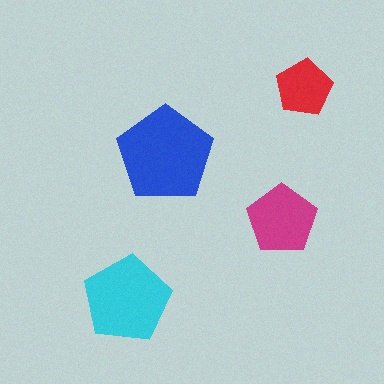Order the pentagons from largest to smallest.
the blue one, the cyan one, the magenta one, the red one.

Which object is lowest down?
The cyan pentagon is bottommost.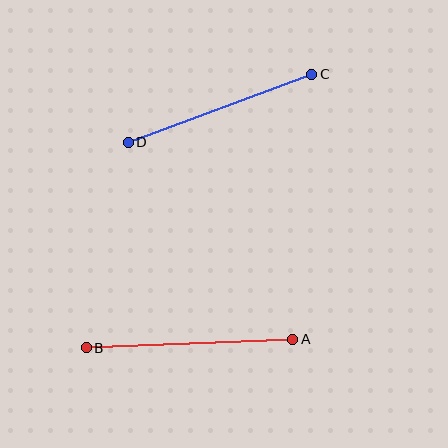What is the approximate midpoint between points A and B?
The midpoint is at approximately (189, 343) pixels.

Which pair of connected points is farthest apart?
Points A and B are farthest apart.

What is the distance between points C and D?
The distance is approximately 195 pixels.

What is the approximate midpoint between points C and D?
The midpoint is at approximately (220, 108) pixels.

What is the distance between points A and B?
The distance is approximately 207 pixels.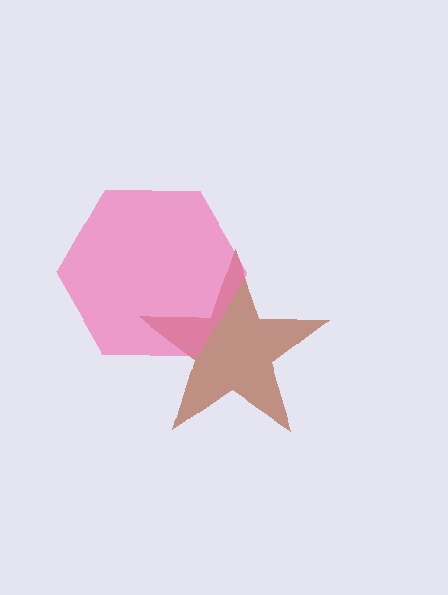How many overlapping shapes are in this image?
There are 2 overlapping shapes in the image.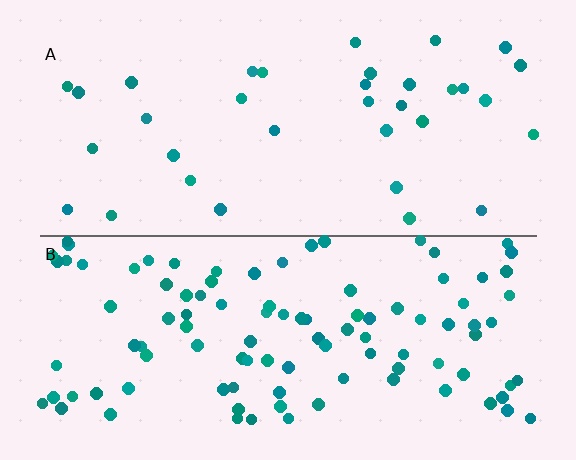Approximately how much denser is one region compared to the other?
Approximately 3.0× — region B over region A.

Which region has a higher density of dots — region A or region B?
B (the bottom).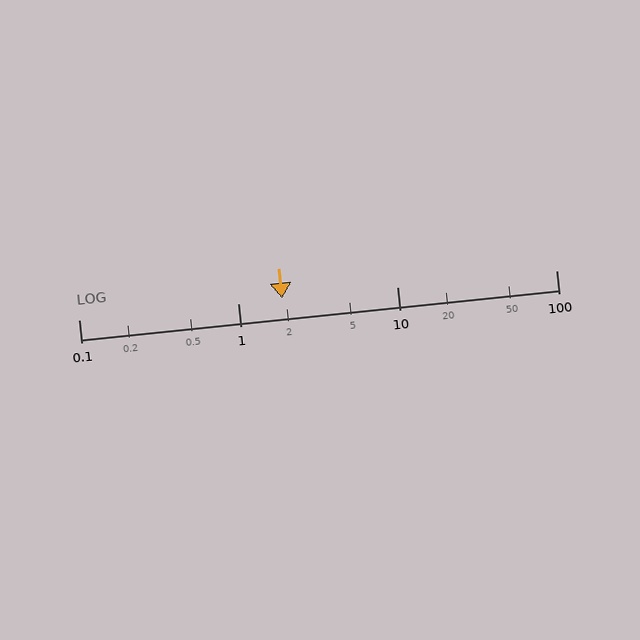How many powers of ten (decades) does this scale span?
The scale spans 3 decades, from 0.1 to 100.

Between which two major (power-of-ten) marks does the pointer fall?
The pointer is between 1 and 10.